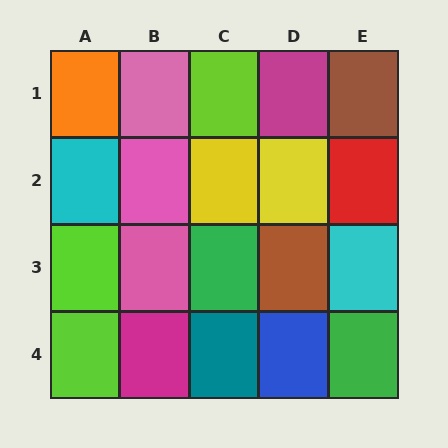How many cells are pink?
3 cells are pink.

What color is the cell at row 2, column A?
Cyan.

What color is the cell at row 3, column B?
Pink.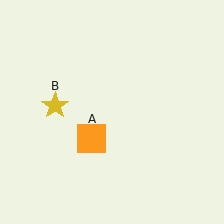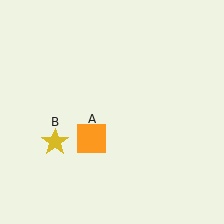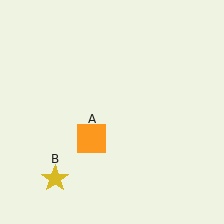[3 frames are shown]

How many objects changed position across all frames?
1 object changed position: yellow star (object B).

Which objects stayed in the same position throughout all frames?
Orange square (object A) remained stationary.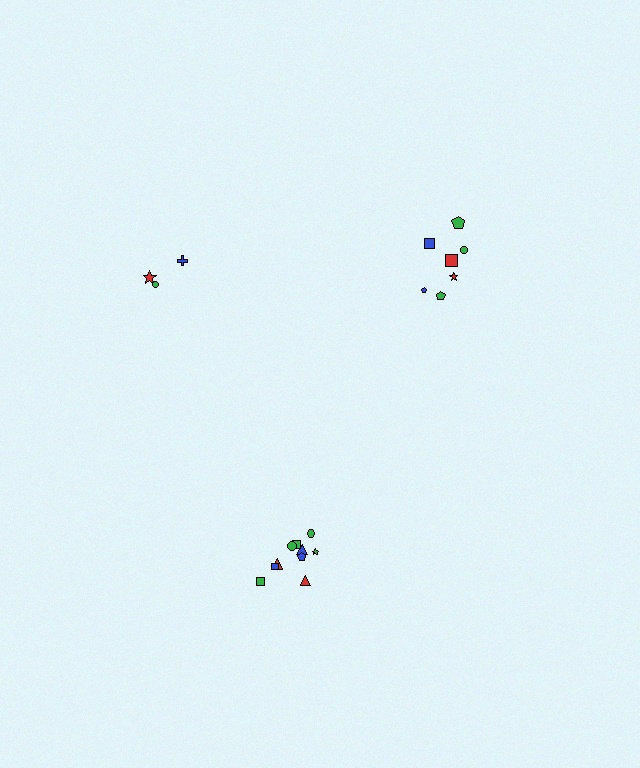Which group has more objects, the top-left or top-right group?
The top-right group.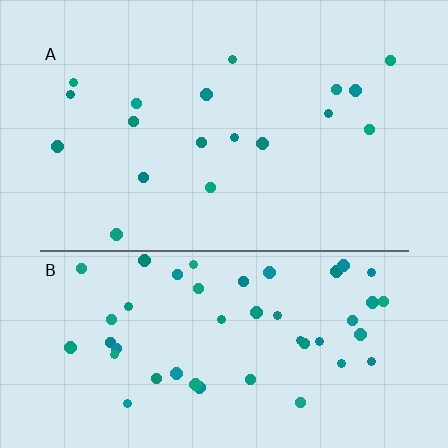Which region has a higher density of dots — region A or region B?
B (the bottom).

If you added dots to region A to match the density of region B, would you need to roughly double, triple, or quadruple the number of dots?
Approximately triple.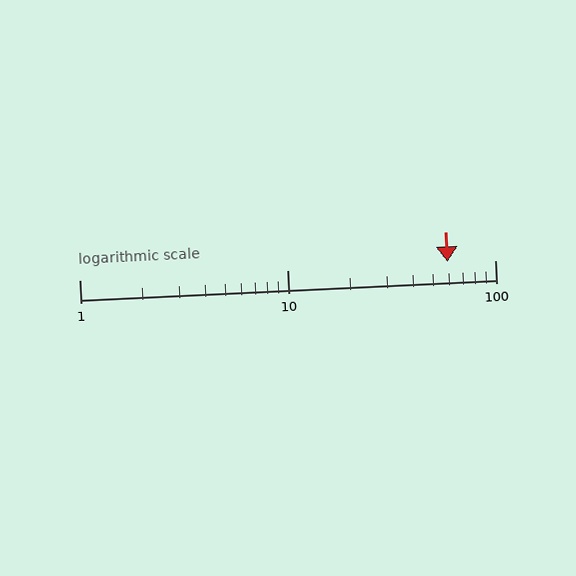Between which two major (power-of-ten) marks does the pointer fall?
The pointer is between 10 and 100.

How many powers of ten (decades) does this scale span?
The scale spans 2 decades, from 1 to 100.